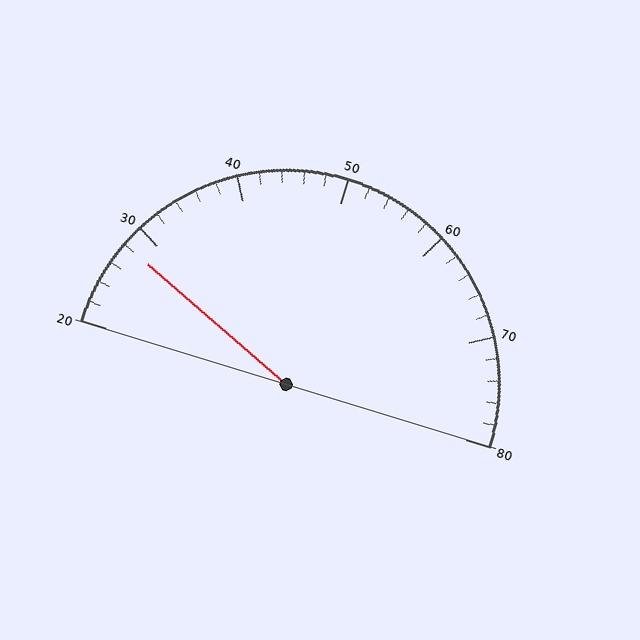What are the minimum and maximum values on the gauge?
The gauge ranges from 20 to 80.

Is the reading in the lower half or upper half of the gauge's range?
The reading is in the lower half of the range (20 to 80).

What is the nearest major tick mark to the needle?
The nearest major tick mark is 30.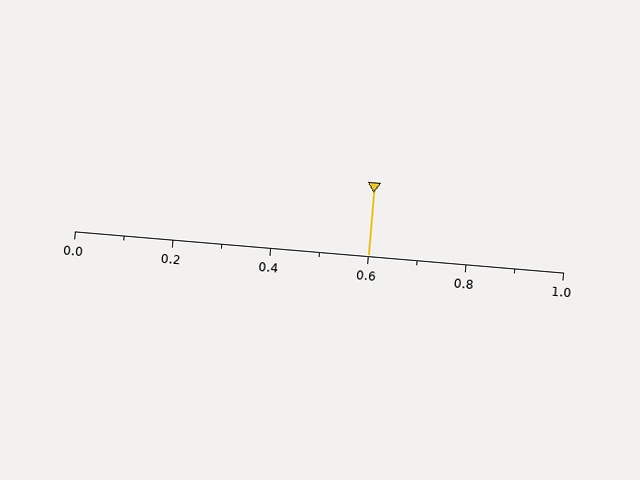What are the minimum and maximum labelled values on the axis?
The axis runs from 0.0 to 1.0.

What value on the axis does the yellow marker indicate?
The marker indicates approximately 0.6.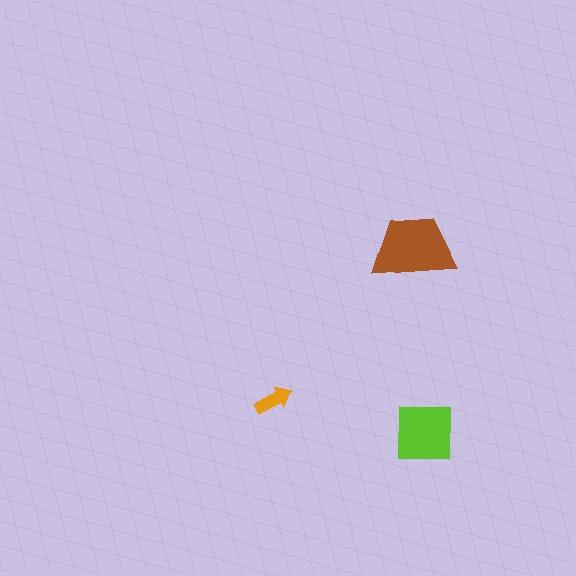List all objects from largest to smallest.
The brown trapezoid, the lime square, the orange arrow.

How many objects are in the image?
There are 3 objects in the image.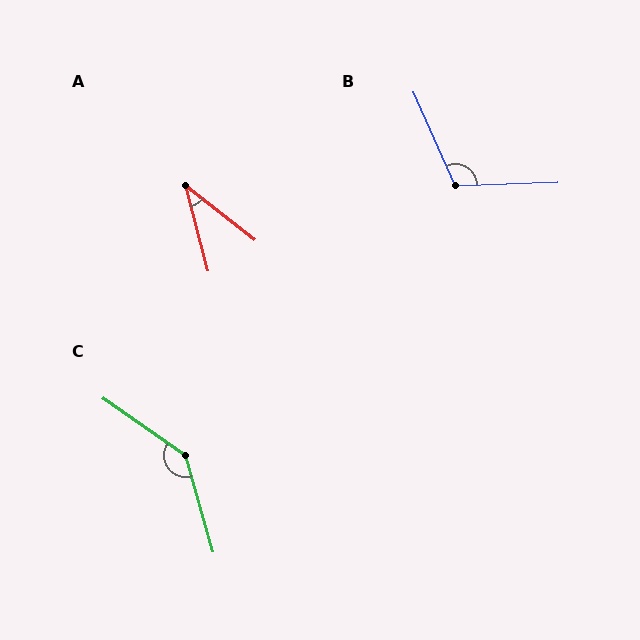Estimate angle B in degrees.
Approximately 112 degrees.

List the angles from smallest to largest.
A (37°), B (112°), C (141°).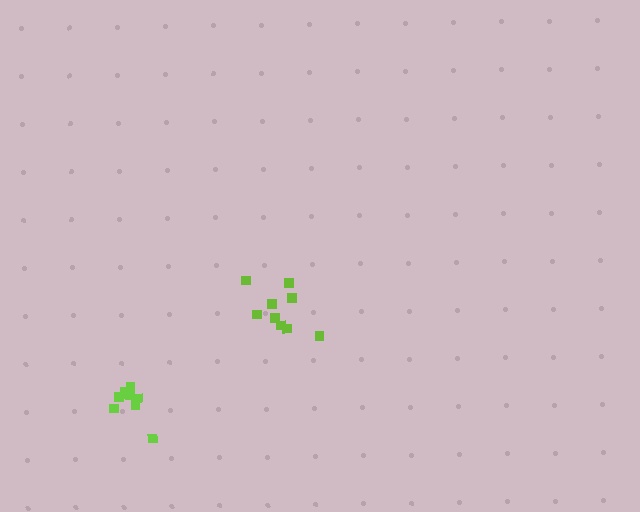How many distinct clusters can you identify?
There are 2 distinct clusters.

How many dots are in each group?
Group 1: 9 dots, Group 2: 9 dots (18 total).